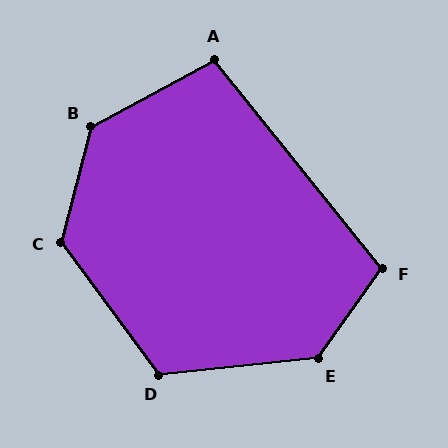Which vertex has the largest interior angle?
B, at approximately 133 degrees.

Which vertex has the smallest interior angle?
A, at approximately 100 degrees.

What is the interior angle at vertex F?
Approximately 106 degrees (obtuse).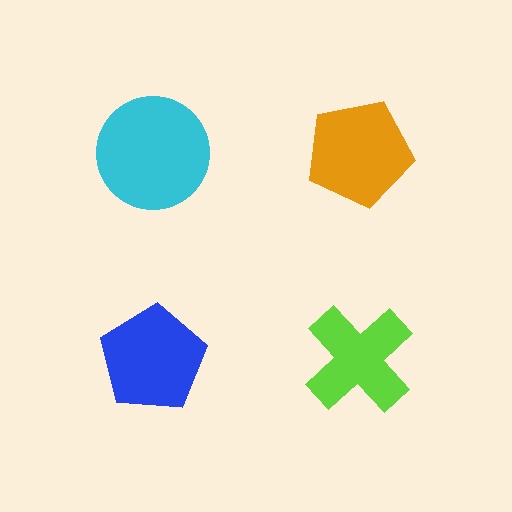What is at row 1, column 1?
A cyan circle.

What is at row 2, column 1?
A blue pentagon.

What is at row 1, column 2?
An orange pentagon.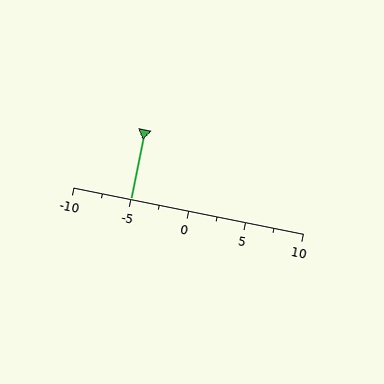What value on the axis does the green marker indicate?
The marker indicates approximately -5.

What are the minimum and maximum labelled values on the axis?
The axis runs from -10 to 10.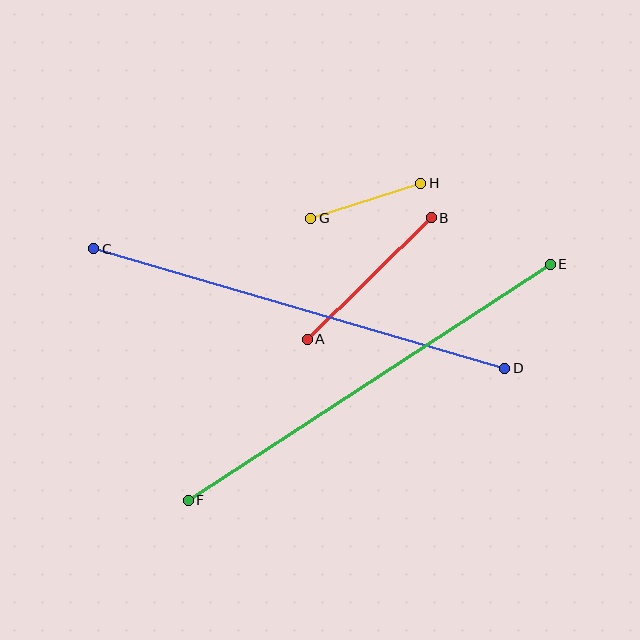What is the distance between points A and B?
The distance is approximately 174 pixels.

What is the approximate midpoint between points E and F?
The midpoint is at approximately (369, 382) pixels.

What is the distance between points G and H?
The distance is approximately 115 pixels.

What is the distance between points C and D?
The distance is approximately 428 pixels.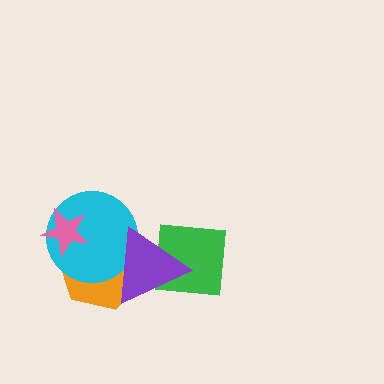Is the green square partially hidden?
Yes, it is partially covered by another shape.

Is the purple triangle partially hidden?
No, no other shape covers it.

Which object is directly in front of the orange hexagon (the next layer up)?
The cyan circle is directly in front of the orange hexagon.